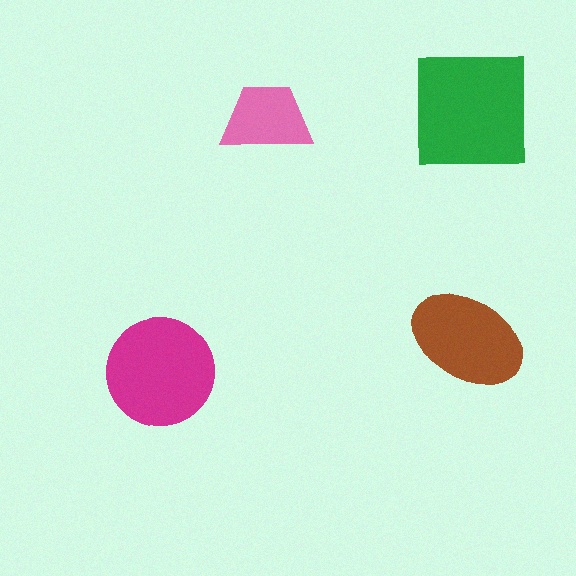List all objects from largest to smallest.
The green square, the magenta circle, the brown ellipse, the pink trapezoid.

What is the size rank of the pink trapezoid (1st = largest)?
4th.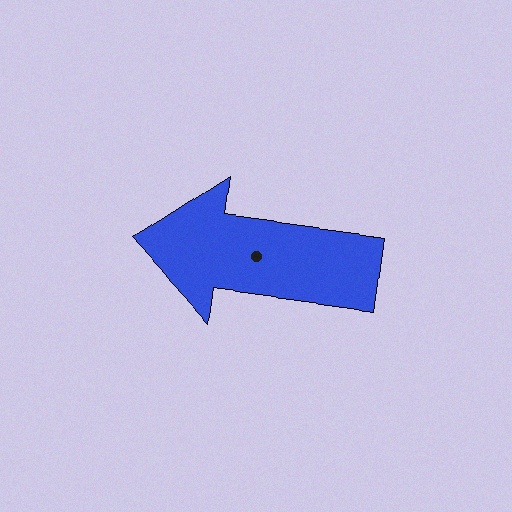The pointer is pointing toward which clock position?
Roughly 9 o'clock.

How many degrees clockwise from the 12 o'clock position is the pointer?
Approximately 277 degrees.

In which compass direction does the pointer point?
West.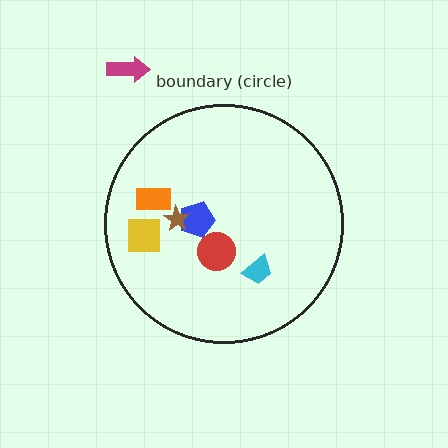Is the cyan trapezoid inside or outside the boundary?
Inside.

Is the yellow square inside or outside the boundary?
Inside.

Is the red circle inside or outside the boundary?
Inside.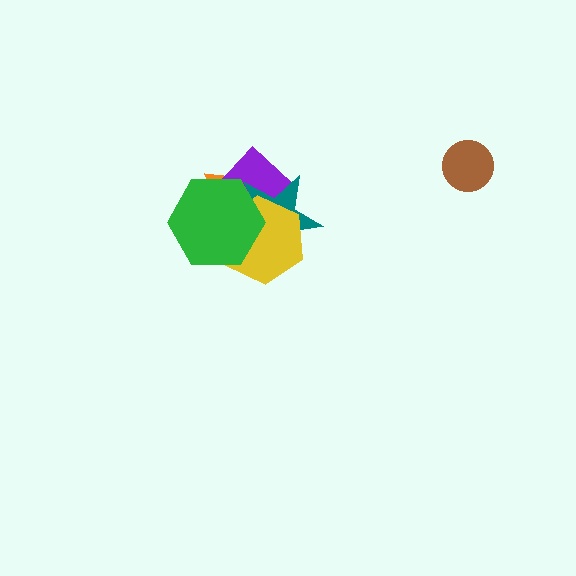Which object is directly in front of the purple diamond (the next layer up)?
The teal star is directly in front of the purple diamond.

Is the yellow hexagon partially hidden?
Yes, it is partially covered by another shape.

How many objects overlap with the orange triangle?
4 objects overlap with the orange triangle.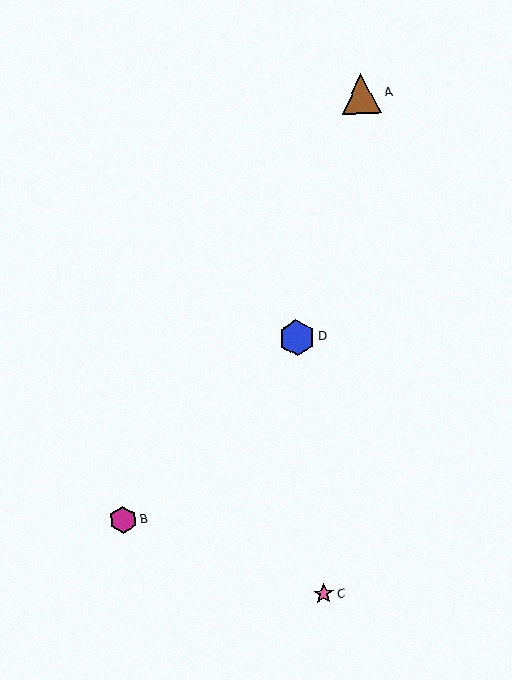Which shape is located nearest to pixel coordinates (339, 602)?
The pink star (labeled C) at (324, 594) is nearest to that location.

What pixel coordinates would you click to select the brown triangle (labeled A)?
Click at (361, 94) to select the brown triangle A.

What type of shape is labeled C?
Shape C is a pink star.